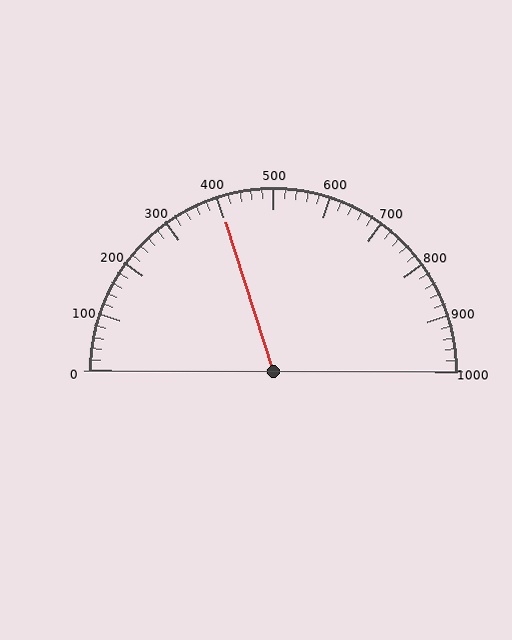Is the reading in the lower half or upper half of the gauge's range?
The reading is in the lower half of the range (0 to 1000).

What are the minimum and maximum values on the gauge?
The gauge ranges from 0 to 1000.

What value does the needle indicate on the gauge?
The needle indicates approximately 400.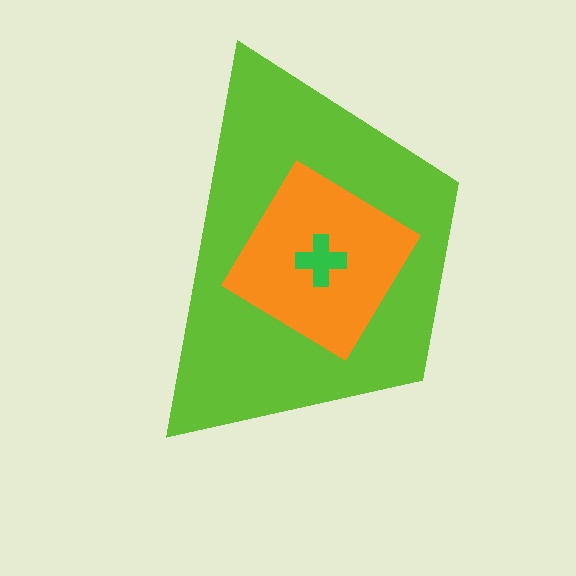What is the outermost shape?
The lime trapezoid.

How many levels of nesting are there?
3.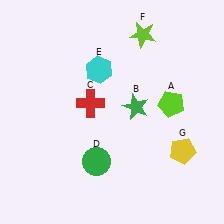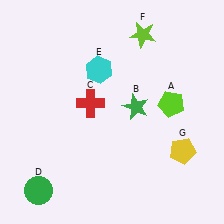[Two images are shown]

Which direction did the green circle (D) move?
The green circle (D) moved left.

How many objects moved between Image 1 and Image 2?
1 object moved between the two images.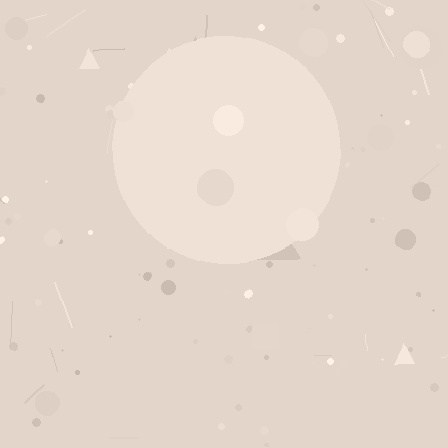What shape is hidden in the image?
A circle is hidden in the image.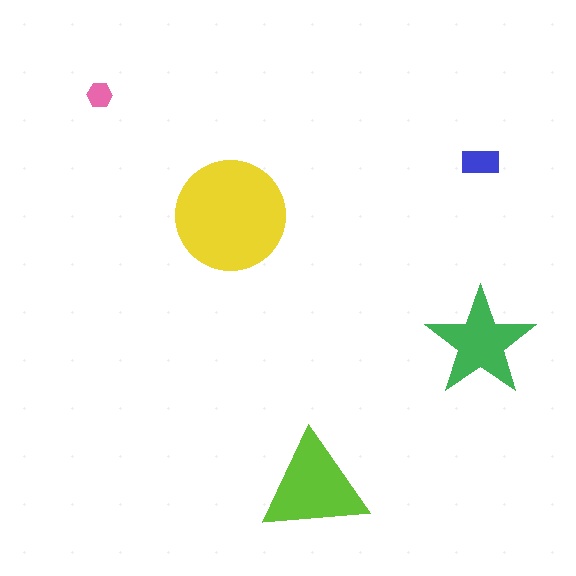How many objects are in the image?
There are 5 objects in the image.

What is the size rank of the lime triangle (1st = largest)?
2nd.